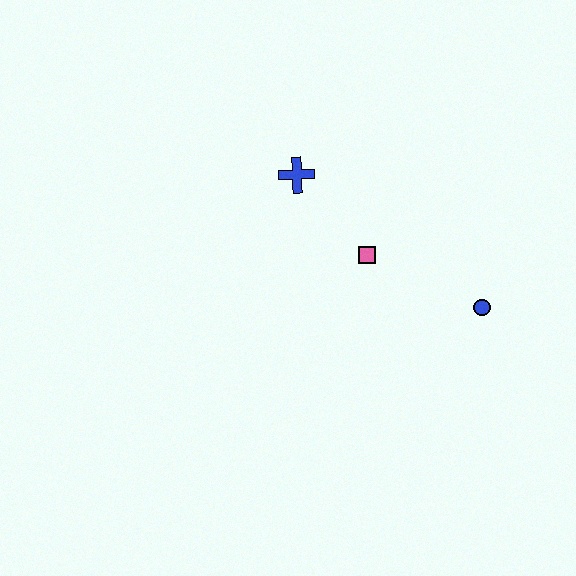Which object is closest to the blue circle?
The pink square is closest to the blue circle.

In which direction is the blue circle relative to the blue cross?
The blue circle is to the right of the blue cross.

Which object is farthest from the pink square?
The blue circle is farthest from the pink square.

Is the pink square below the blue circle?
No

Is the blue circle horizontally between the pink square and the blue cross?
No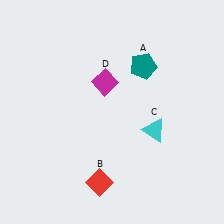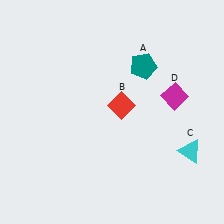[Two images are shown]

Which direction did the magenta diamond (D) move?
The magenta diamond (D) moved right.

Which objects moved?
The objects that moved are: the red diamond (B), the cyan triangle (C), the magenta diamond (D).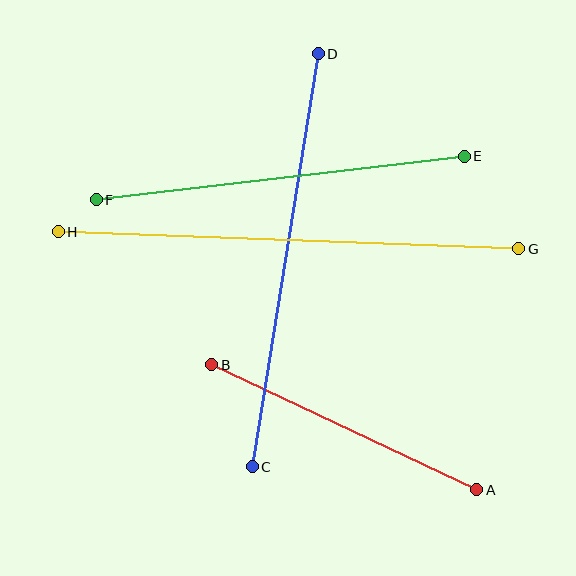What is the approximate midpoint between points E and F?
The midpoint is at approximately (280, 178) pixels.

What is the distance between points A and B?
The distance is approximately 293 pixels.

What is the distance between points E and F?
The distance is approximately 370 pixels.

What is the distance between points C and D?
The distance is approximately 418 pixels.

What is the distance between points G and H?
The distance is approximately 461 pixels.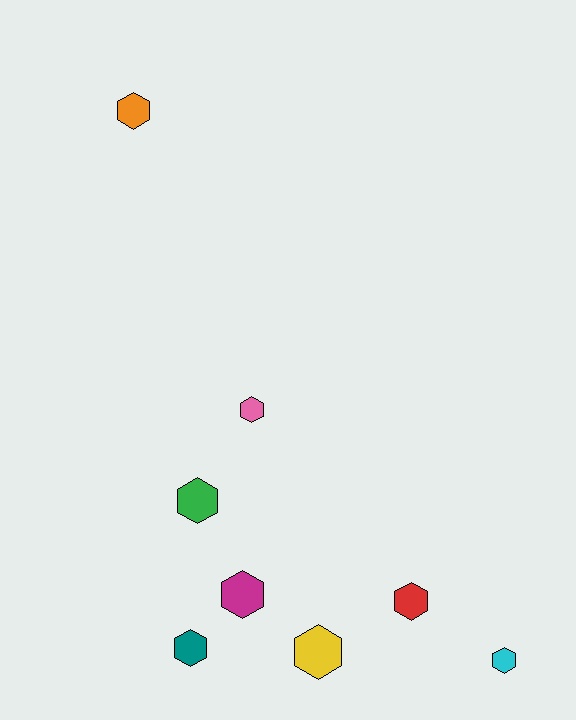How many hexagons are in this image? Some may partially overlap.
There are 8 hexagons.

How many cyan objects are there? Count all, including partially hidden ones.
There is 1 cyan object.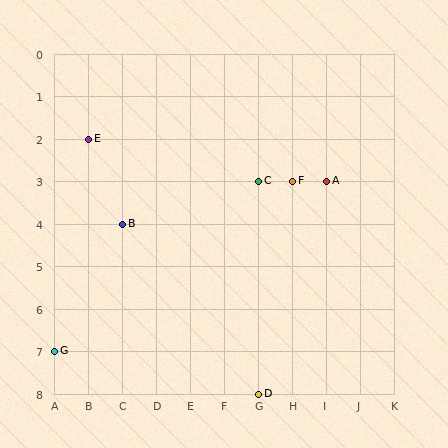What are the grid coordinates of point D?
Point D is at grid coordinates (G, 8).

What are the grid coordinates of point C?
Point C is at grid coordinates (G, 3).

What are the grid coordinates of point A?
Point A is at grid coordinates (I, 3).